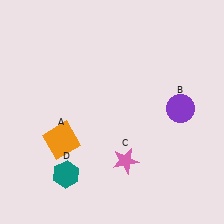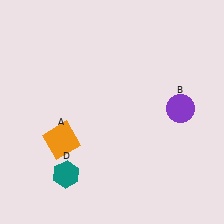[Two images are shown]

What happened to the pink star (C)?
The pink star (C) was removed in Image 2. It was in the bottom-right area of Image 1.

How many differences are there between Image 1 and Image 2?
There is 1 difference between the two images.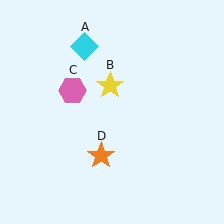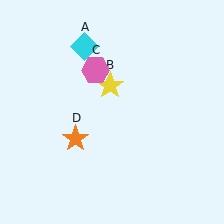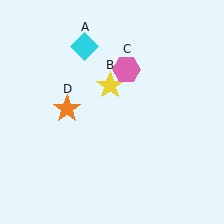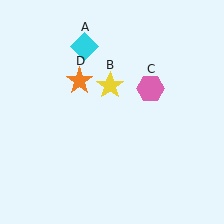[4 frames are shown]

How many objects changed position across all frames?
2 objects changed position: pink hexagon (object C), orange star (object D).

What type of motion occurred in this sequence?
The pink hexagon (object C), orange star (object D) rotated clockwise around the center of the scene.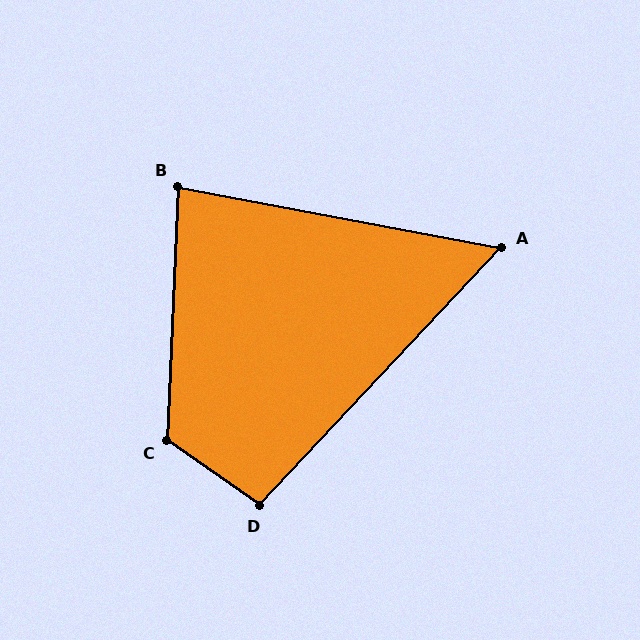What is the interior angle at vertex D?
Approximately 98 degrees (obtuse).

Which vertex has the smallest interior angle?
A, at approximately 58 degrees.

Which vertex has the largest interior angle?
C, at approximately 122 degrees.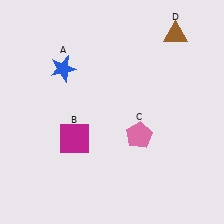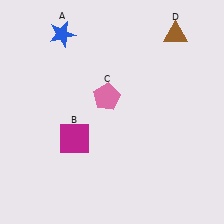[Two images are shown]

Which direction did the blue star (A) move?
The blue star (A) moved up.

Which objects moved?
The objects that moved are: the blue star (A), the pink pentagon (C).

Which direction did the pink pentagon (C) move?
The pink pentagon (C) moved up.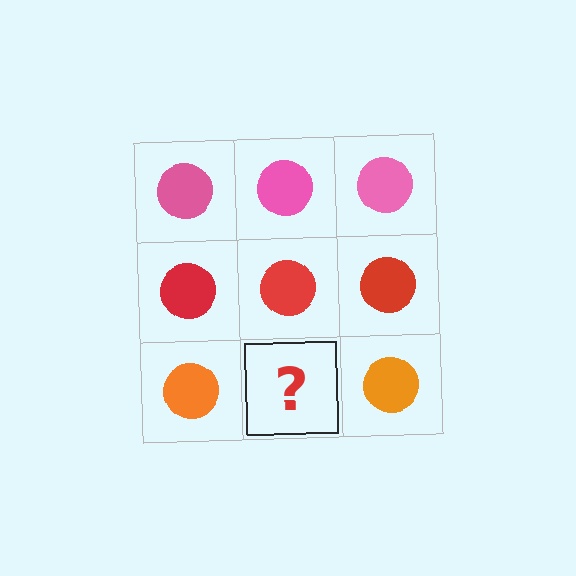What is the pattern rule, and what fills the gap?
The rule is that each row has a consistent color. The gap should be filled with an orange circle.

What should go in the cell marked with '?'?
The missing cell should contain an orange circle.